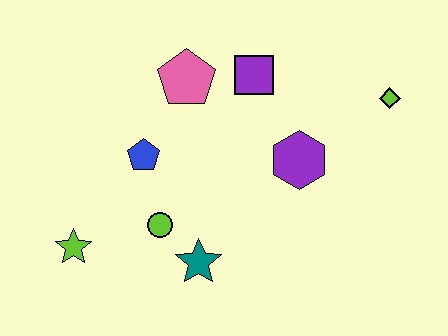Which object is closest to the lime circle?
The teal star is closest to the lime circle.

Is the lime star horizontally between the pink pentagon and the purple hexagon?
No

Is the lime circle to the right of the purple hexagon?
No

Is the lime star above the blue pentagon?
No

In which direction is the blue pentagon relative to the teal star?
The blue pentagon is above the teal star.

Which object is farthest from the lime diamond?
The lime star is farthest from the lime diamond.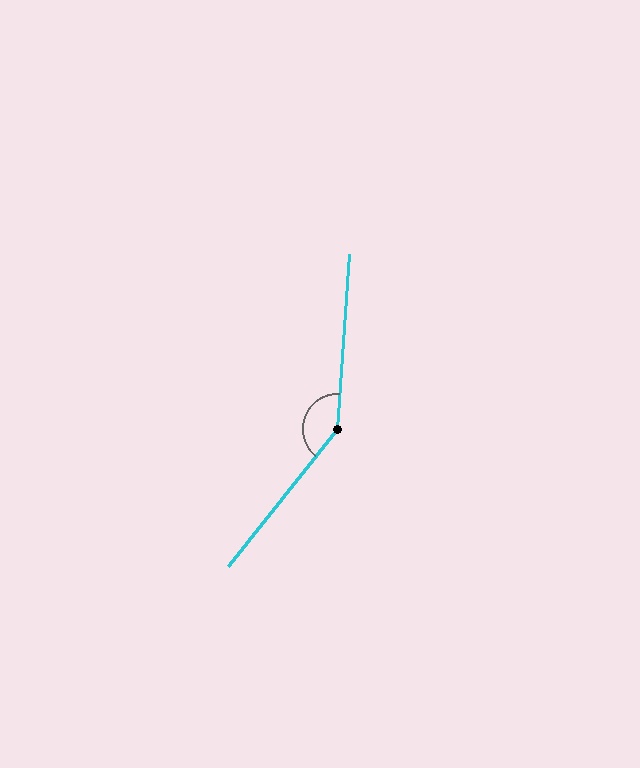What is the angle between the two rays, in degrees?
Approximately 145 degrees.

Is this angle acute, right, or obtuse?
It is obtuse.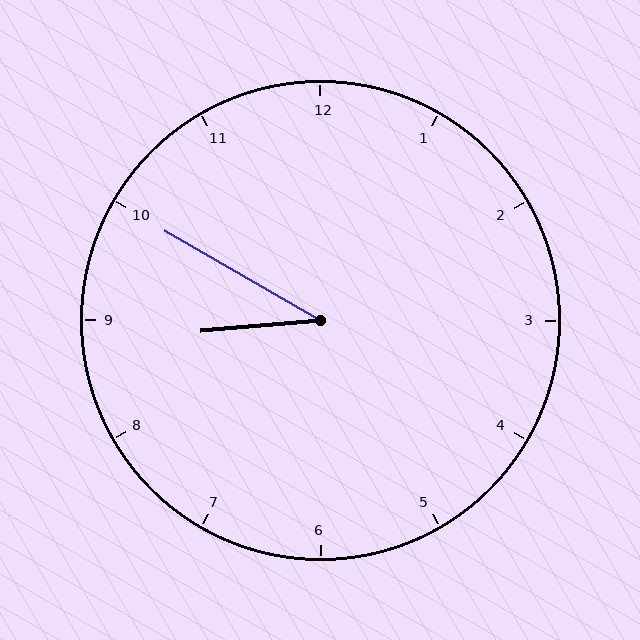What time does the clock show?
8:50.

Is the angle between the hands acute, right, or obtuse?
It is acute.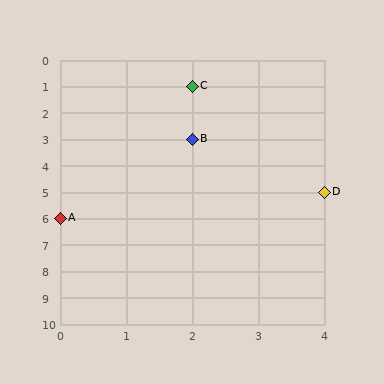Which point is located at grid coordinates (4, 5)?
Point D is at (4, 5).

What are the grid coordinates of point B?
Point B is at grid coordinates (2, 3).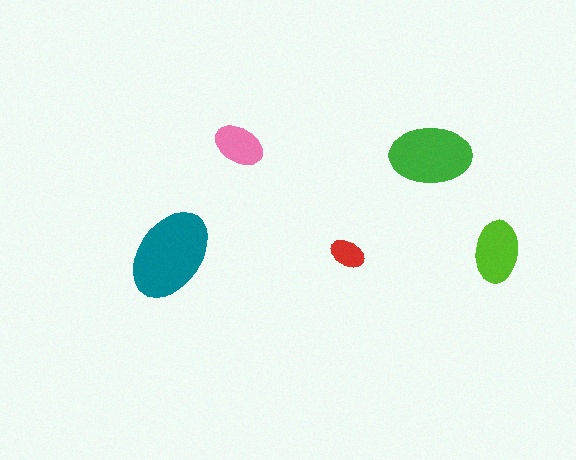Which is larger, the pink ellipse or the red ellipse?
The pink one.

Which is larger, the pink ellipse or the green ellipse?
The green one.